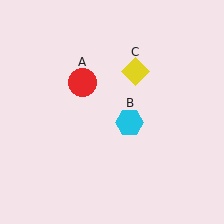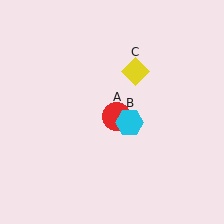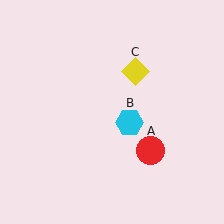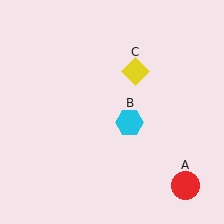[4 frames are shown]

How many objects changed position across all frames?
1 object changed position: red circle (object A).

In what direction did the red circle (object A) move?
The red circle (object A) moved down and to the right.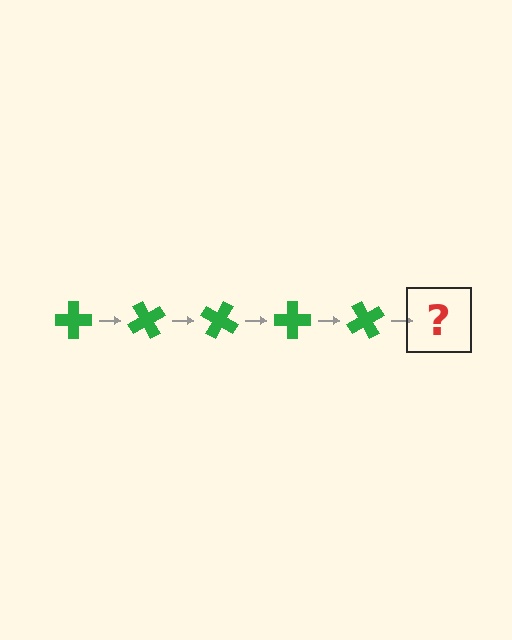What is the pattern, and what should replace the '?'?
The pattern is that the cross rotates 60 degrees each step. The '?' should be a green cross rotated 300 degrees.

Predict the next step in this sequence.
The next step is a green cross rotated 300 degrees.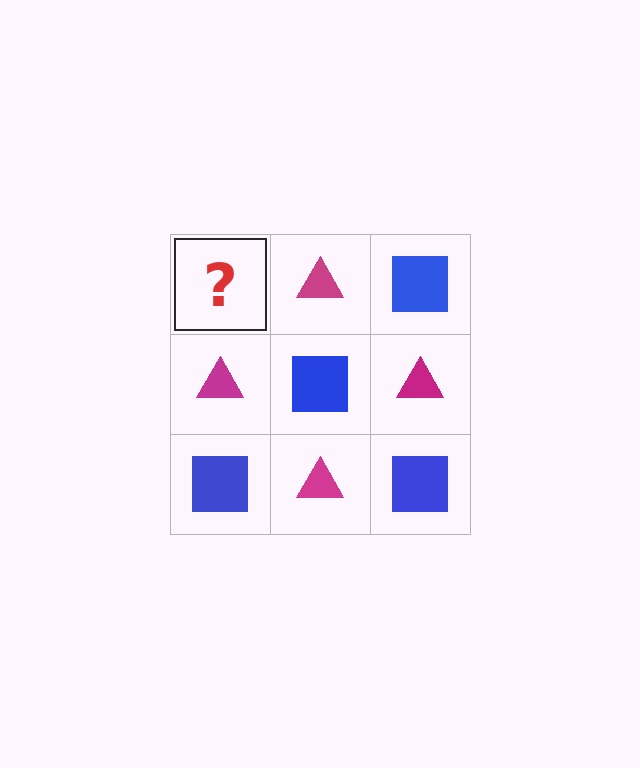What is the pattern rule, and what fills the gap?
The rule is that it alternates blue square and magenta triangle in a checkerboard pattern. The gap should be filled with a blue square.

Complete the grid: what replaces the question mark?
The question mark should be replaced with a blue square.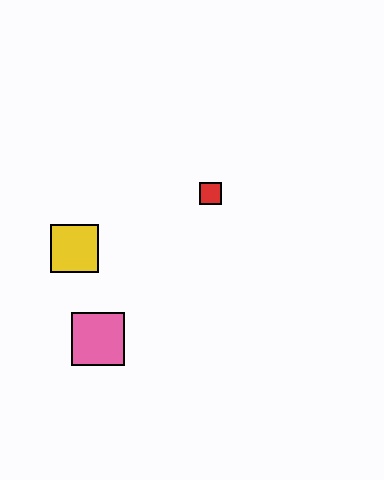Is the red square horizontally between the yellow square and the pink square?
No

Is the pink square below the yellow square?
Yes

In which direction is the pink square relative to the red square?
The pink square is below the red square.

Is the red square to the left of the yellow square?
No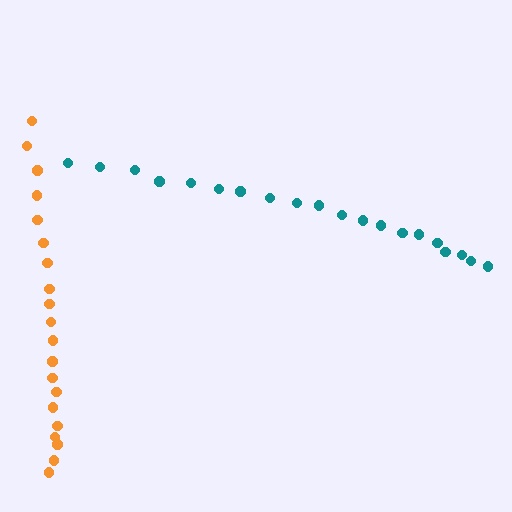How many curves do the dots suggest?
There are 2 distinct paths.